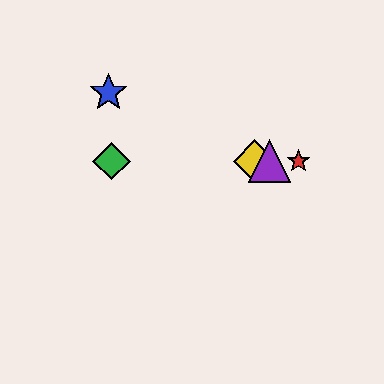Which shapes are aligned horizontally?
The red star, the green diamond, the yellow diamond, the purple triangle are aligned horizontally.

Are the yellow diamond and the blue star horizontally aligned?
No, the yellow diamond is at y≈161 and the blue star is at y≈93.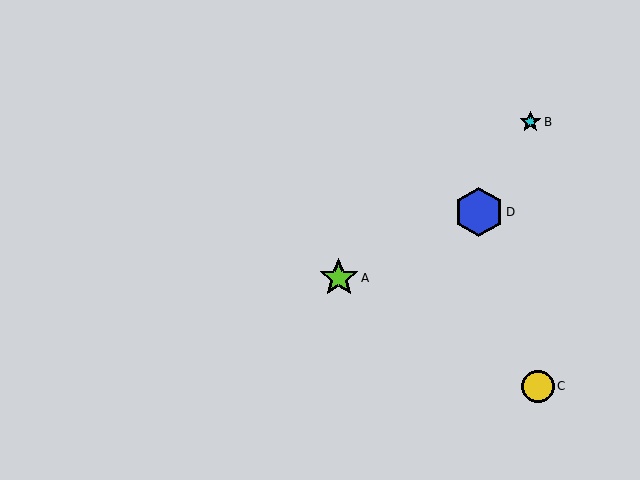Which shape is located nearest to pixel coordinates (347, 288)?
The lime star (labeled A) at (339, 278) is nearest to that location.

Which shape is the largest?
The blue hexagon (labeled D) is the largest.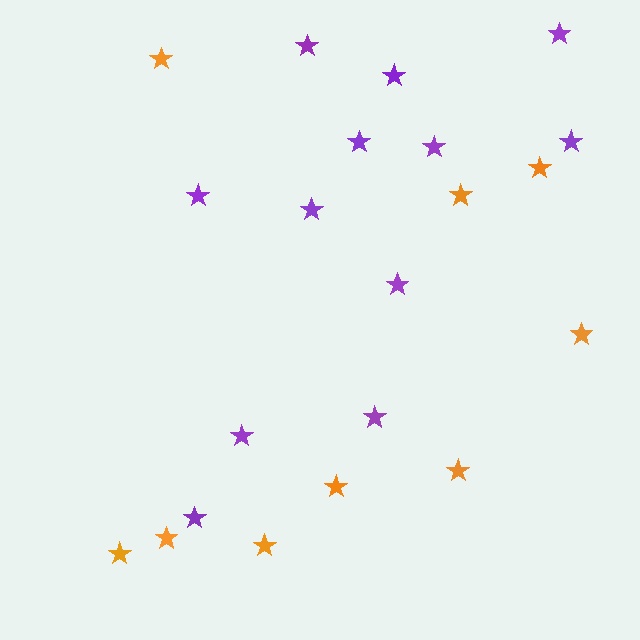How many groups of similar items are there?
There are 2 groups: one group of purple stars (12) and one group of orange stars (9).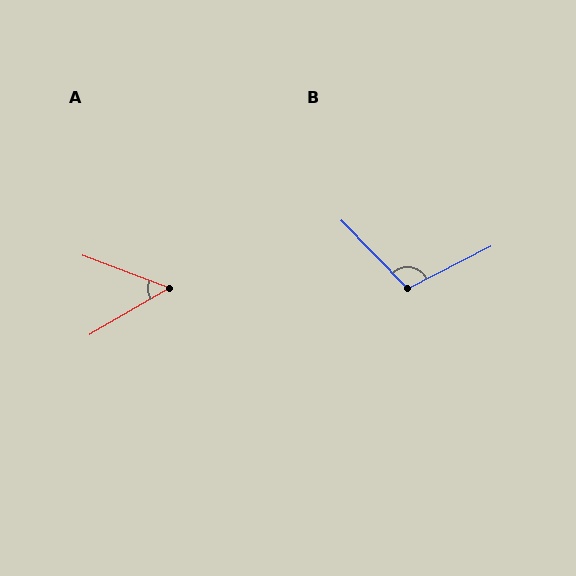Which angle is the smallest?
A, at approximately 51 degrees.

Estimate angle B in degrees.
Approximately 107 degrees.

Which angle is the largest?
B, at approximately 107 degrees.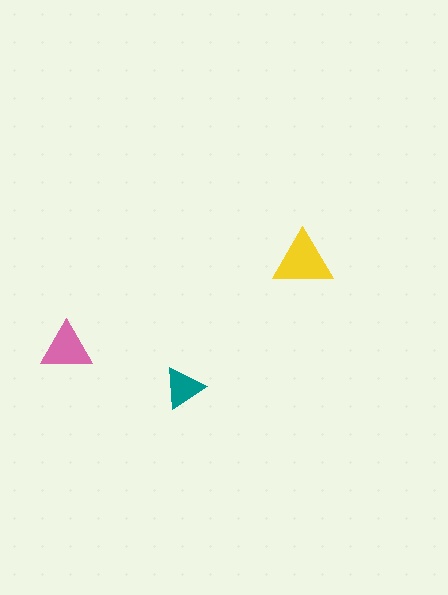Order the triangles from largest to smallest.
the yellow one, the pink one, the teal one.